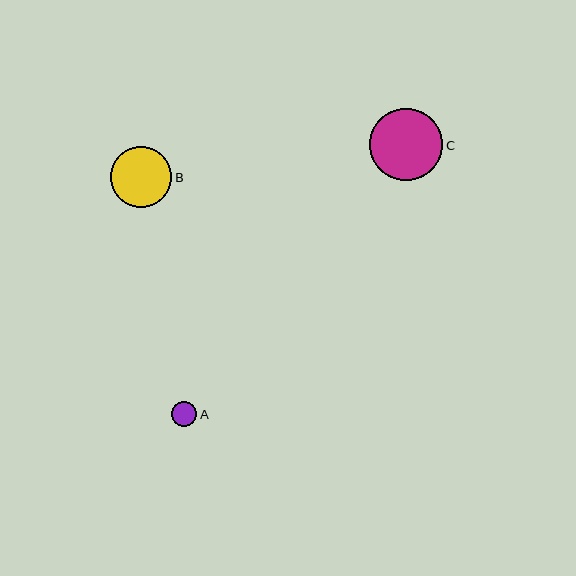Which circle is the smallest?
Circle A is the smallest with a size of approximately 25 pixels.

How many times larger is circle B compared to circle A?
Circle B is approximately 2.4 times the size of circle A.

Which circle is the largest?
Circle C is the largest with a size of approximately 73 pixels.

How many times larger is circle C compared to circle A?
Circle C is approximately 2.9 times the size of circle A.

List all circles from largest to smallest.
From largest to smallest: C, B, A.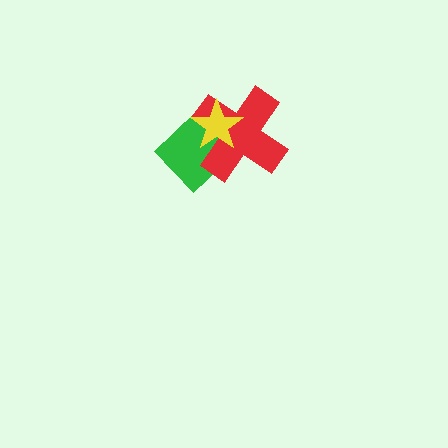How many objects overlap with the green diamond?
2 objects overlap with the green diamond.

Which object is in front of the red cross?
The yellow star is in front of the red cross.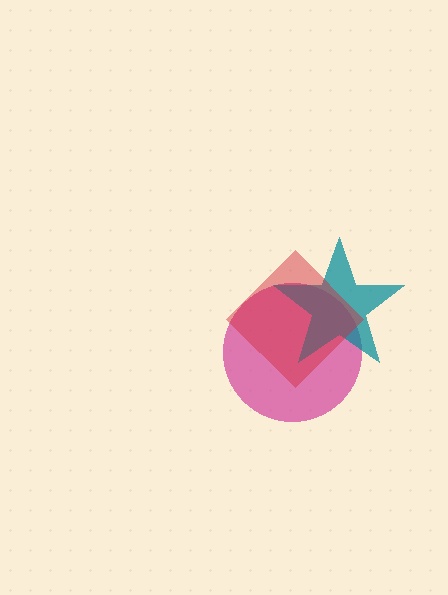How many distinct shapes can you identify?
There are 3 distinct shapes: a magenta circle, a teal star, a red diamond.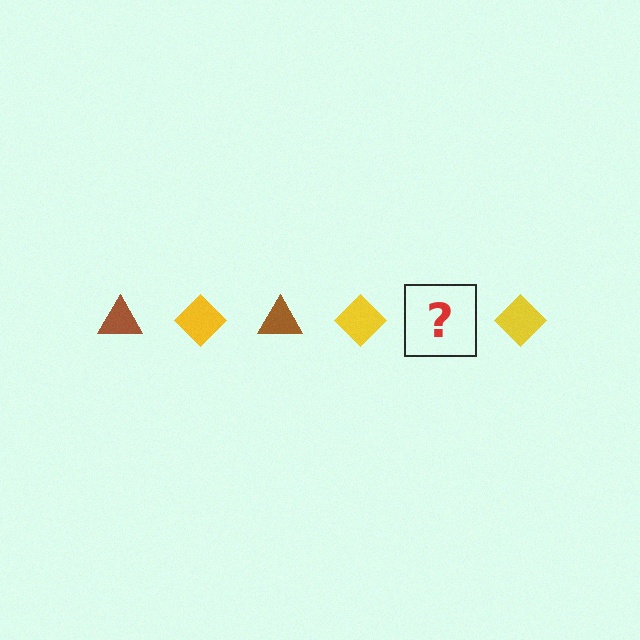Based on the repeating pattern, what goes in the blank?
The blank should be a brown triangle.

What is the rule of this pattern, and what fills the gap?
The rule is that the pattern alternates between brown triangle and yellow diamond. The gap should be filled with a brown triangle.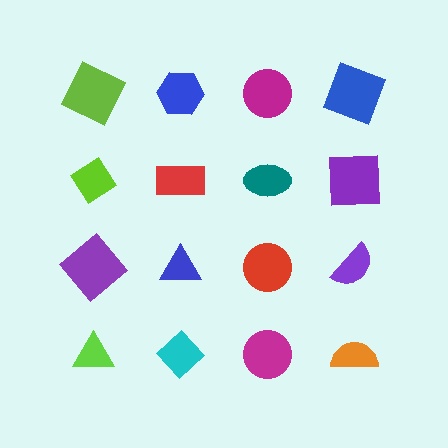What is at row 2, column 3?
A teal ellipse.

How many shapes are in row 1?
4 shapes.